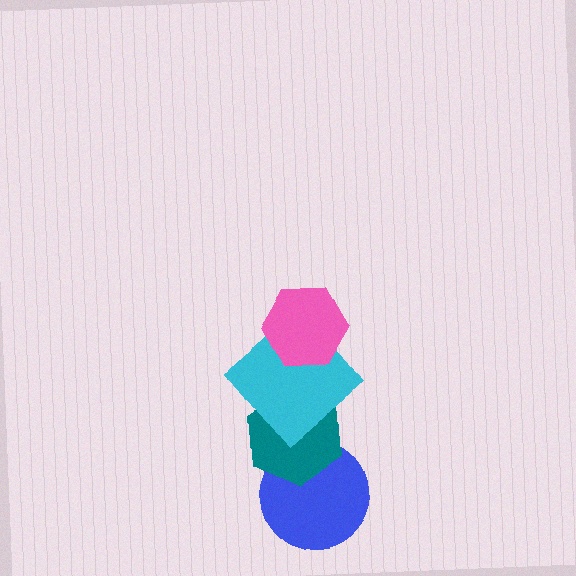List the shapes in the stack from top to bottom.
From top to bottom: the pink hexagon, the cyan diamond, the teal hexagon, the blue circle.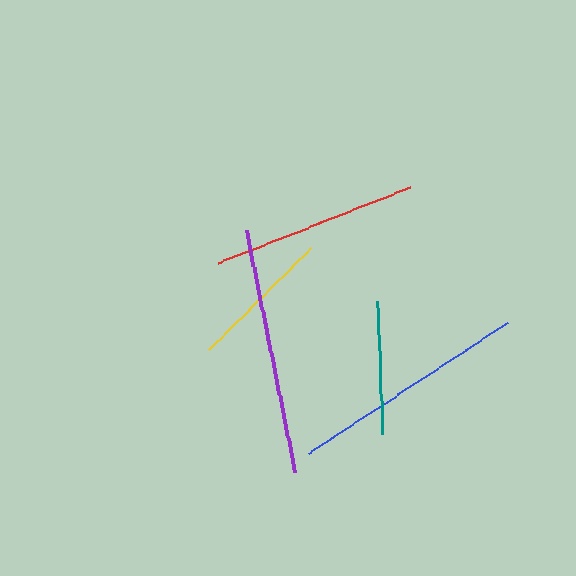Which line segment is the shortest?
The teal line is the shortest at approximately 133 pixels.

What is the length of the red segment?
The red segment is approximately 205 pixels long.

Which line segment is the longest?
The purple line is the longest at approximately 247 pixels.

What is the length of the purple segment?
The purple segment is approximately 247 pixels long.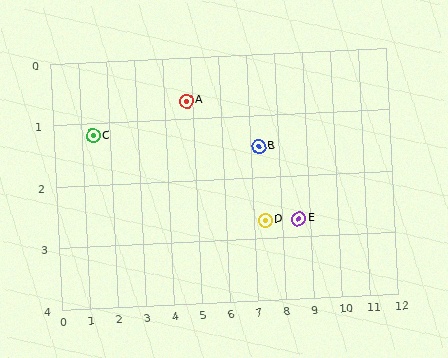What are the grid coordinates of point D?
Point D is at approximately (7.4, 2.7).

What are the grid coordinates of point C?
Point C is at approximately (1.4, 1.2).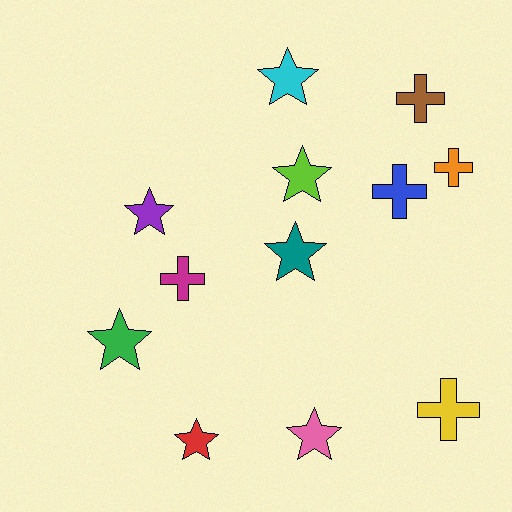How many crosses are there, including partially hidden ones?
There are 5 crosses.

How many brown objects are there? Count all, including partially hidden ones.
There is 1 brown object.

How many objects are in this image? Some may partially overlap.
There are 12 objects.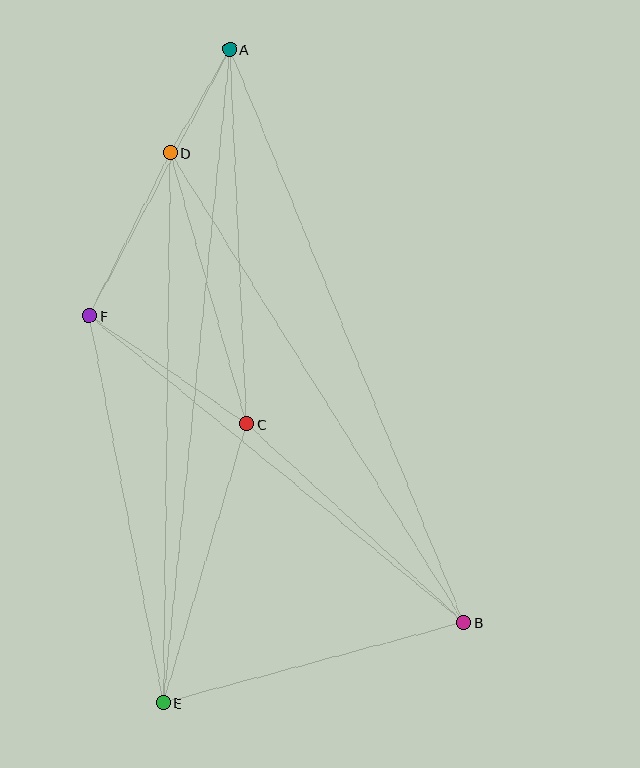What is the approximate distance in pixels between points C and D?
The distance between C and D is approximately 282 pixels.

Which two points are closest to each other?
Points A and D are closest to each other.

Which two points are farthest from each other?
Points A and E are farthest from each other.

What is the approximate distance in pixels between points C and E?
The distance between C and E is approximately 291 pixels.